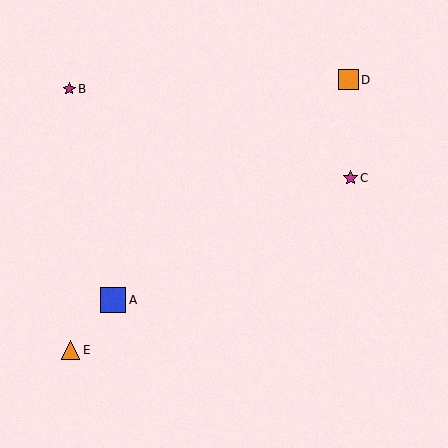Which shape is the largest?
The blue square (labeled A) is the largest.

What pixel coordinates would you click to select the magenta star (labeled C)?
Click at (350, 178) to select the magenta star C.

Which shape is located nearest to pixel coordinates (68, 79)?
The magenta star (labeled B) at (69, 89) is nearest to that location.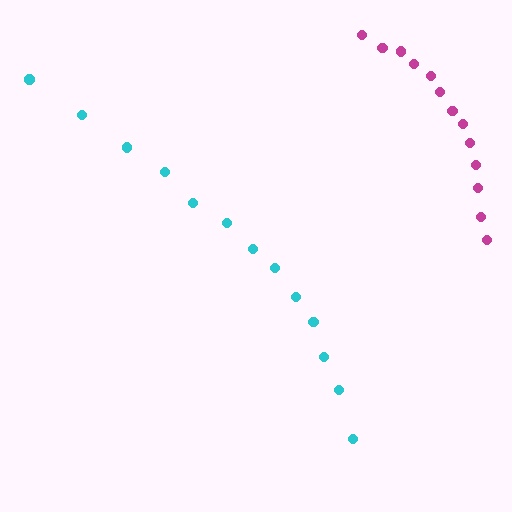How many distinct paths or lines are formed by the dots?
There are 2 distinct paths.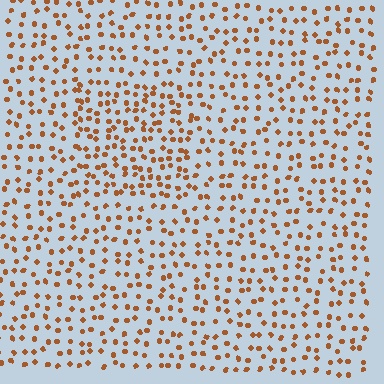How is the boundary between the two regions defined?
The boundary is defined by a change in element density (approximately 1.5x ratio). All elements are the same color, size, and shape.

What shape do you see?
I see a rectangle.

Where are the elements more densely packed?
The elements are more densely packed inside the rectangle boundary.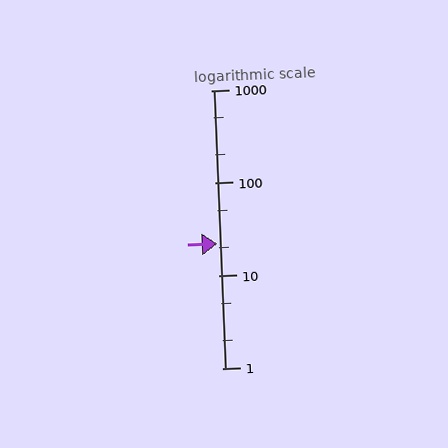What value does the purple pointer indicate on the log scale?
The pointer indicates approximately 22.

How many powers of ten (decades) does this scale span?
The scale spans 3 decades, from 1 to 1000.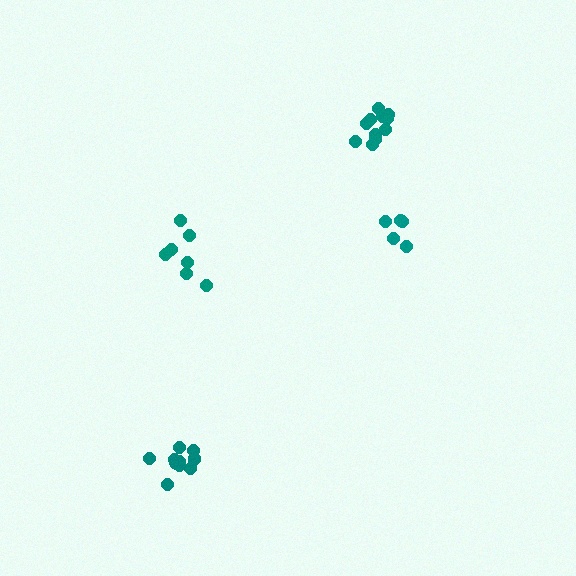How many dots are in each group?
Group 1: 5 dots, Group 2: 10 dots, Group 3: 11 dots, Group 4: 7 dots (33 total).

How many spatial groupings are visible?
There are 4 spatial groupings.